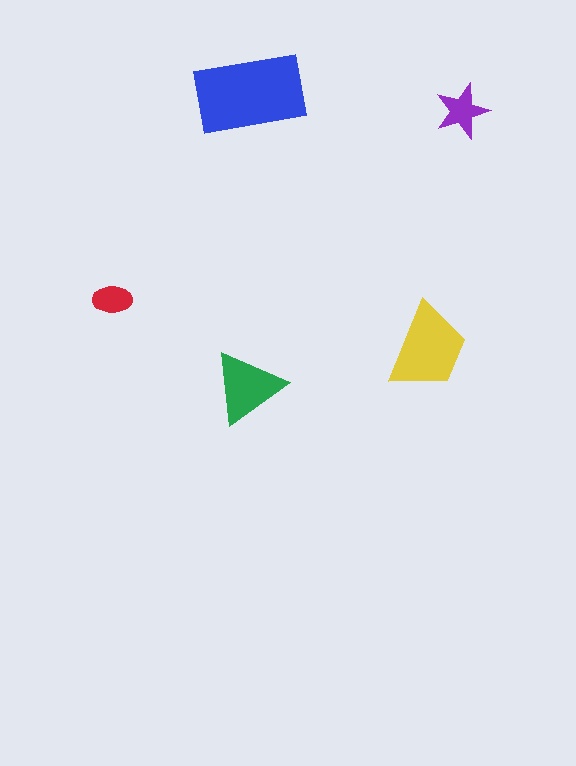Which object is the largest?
The blue rectangle.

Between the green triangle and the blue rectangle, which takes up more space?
The blue rectangle.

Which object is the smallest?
The red ellipse.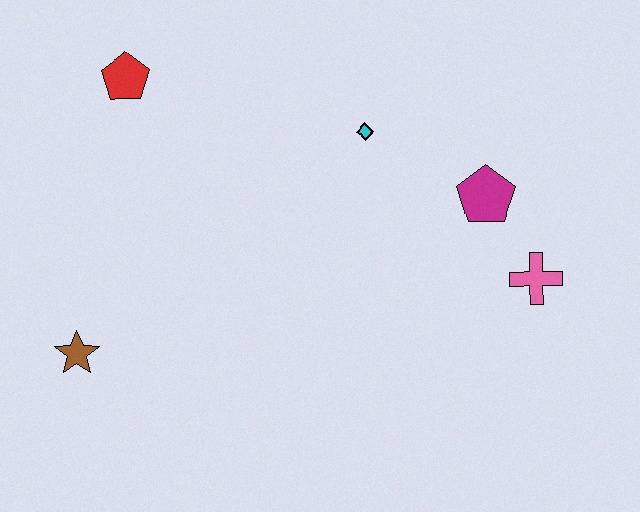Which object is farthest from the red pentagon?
The pink cross is farthest from the red pentagon.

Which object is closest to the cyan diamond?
The magenta pentagon is closest to the cyan diamond.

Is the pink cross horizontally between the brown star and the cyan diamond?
No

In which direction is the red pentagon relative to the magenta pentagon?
The red pentagon is to the left of the magenta pentagon.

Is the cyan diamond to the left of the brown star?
No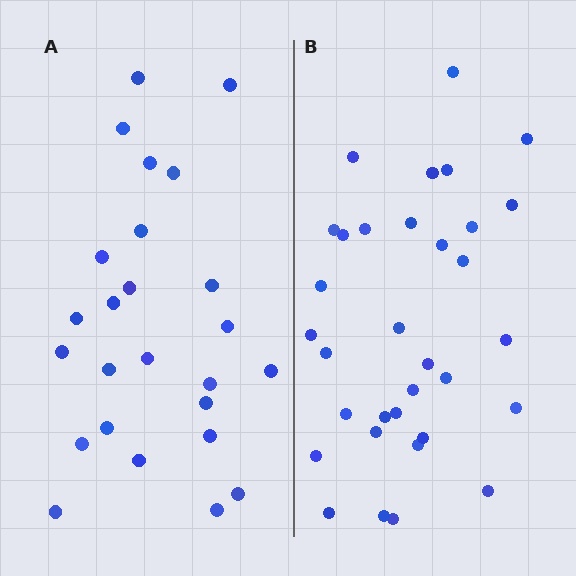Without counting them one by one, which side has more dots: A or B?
Region B (the right region) has more dots.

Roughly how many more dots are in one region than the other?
Region B has roughly 8 or so more dots than region A.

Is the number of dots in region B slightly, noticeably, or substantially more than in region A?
Region B has noticeably more, but not dramatically so. The ratio is roughly 1.3 to 1.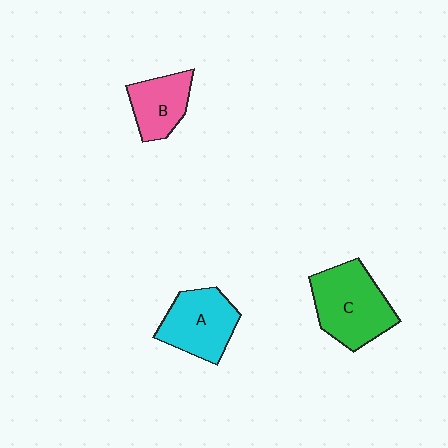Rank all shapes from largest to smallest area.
From largest to smallest: C (green), A (cyan), B (pink).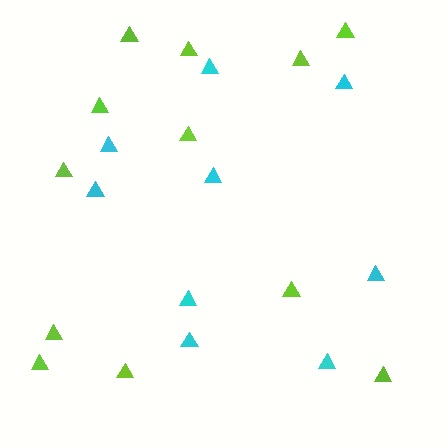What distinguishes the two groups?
There are 2 groups: one group of lime triangles (12) and one group of cyan triangles (9).